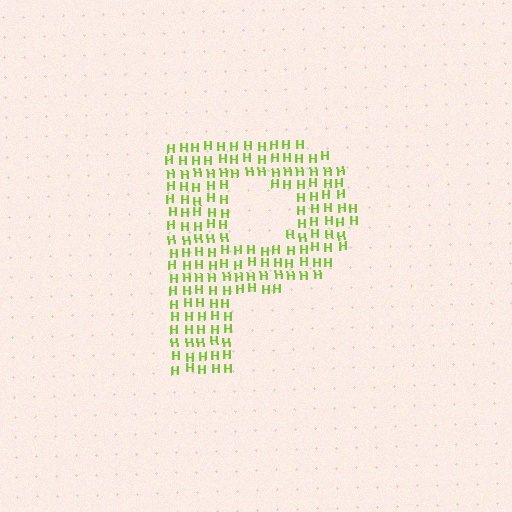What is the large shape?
The large shape is the letter P.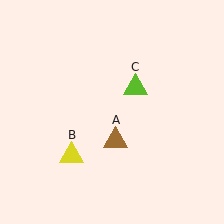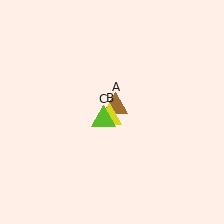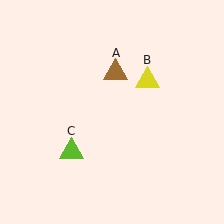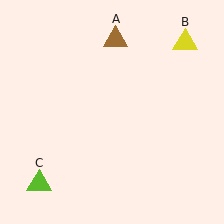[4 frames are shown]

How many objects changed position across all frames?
3 objects changed position: brown triangle (object A), yellow triangle (object B), lime triangle (object C).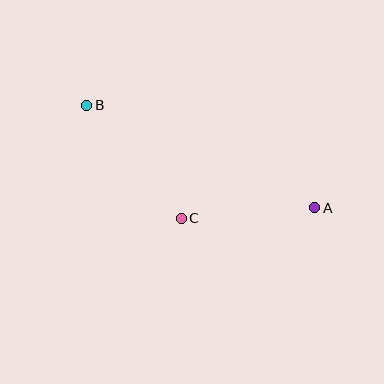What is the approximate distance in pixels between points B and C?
The distance between B and C is approximately 148 pixels.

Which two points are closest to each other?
Points A and C are closest to each other.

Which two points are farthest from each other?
Points A and B are farthest from each other.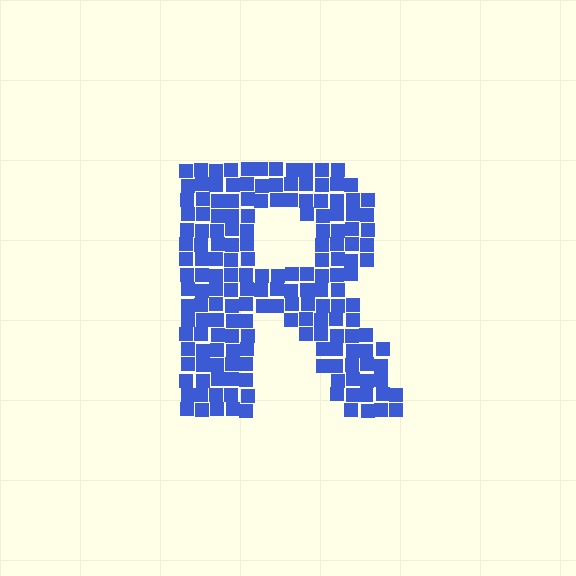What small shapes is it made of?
It is made of small squares.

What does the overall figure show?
The overall figure shows the letter R.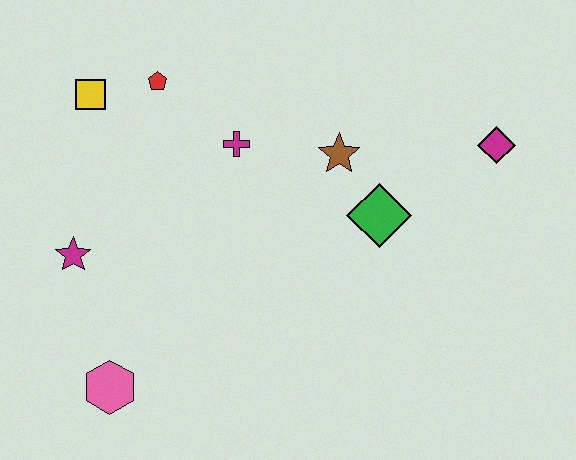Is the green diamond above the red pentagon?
No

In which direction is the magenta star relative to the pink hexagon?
The magenta star is above the pink hexagon.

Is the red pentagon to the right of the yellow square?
Yes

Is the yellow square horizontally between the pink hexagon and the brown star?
No